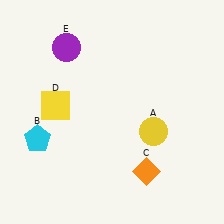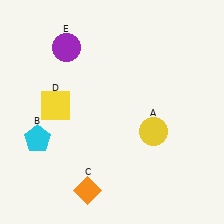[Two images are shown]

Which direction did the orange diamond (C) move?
The orange diamond (C) moved left.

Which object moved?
The orange diamond (C) moved left.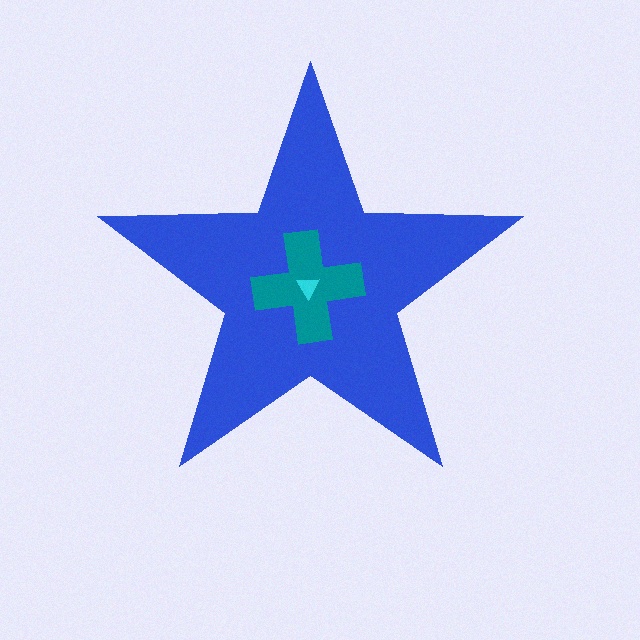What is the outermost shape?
The blue star.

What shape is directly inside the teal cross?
The cyan triangle.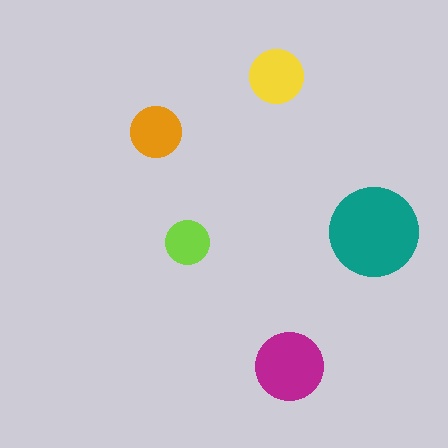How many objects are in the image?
There are 5 objects in the image.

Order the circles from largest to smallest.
the teal one, the magenta one, the yellow one, the orange one, the lime one.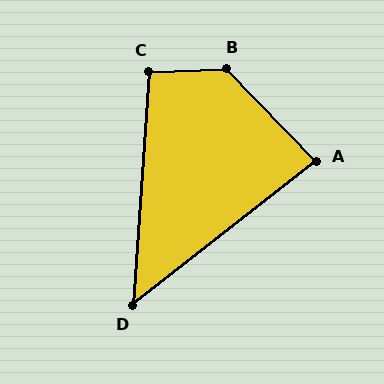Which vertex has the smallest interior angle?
D, at approximately 48 degrees.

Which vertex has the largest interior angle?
B, at approximately 132 degrees.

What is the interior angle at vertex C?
Approximately 96 degrees (obtuse).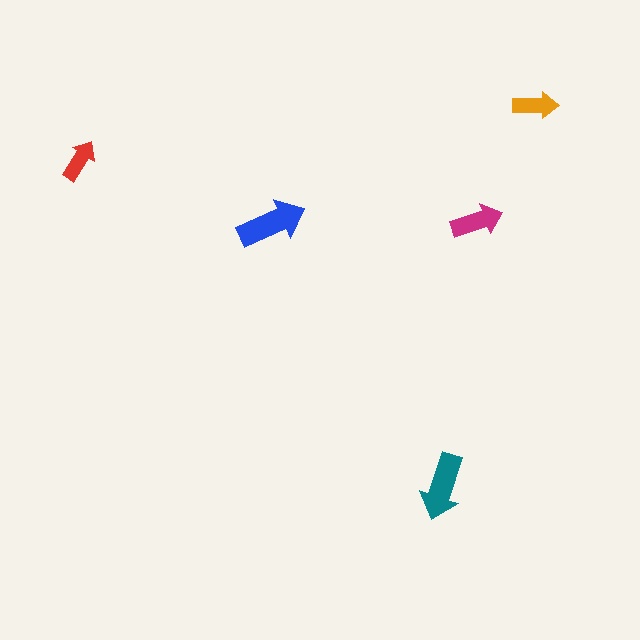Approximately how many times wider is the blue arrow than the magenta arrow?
About 1.5 times wider.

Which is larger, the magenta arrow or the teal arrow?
The teal one.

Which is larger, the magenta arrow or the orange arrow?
The magenta one.